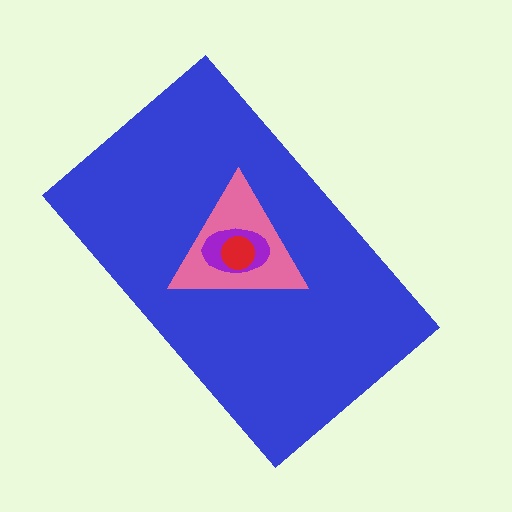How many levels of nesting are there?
4.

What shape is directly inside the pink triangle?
The purple ellipse.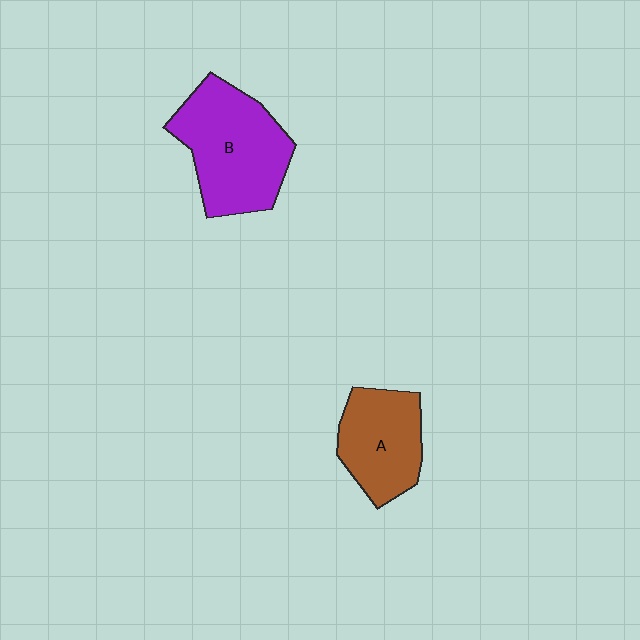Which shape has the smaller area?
Shape A (brown).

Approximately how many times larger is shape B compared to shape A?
Approximately 1.4 times.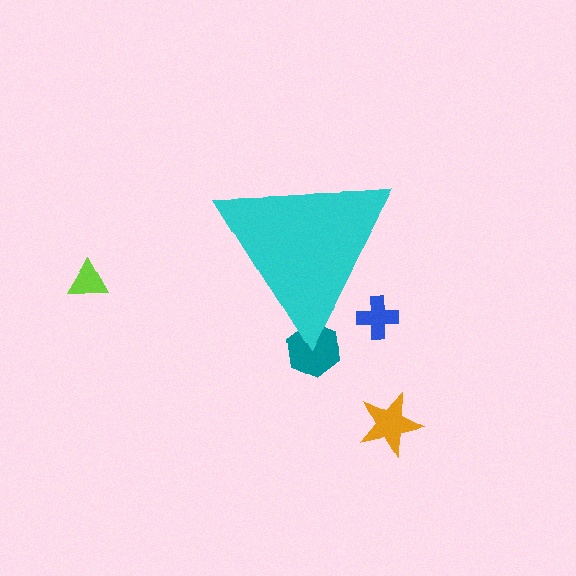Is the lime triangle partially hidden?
No, the lime triangle is fully visible.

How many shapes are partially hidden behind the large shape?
2 shapes are partially hidden.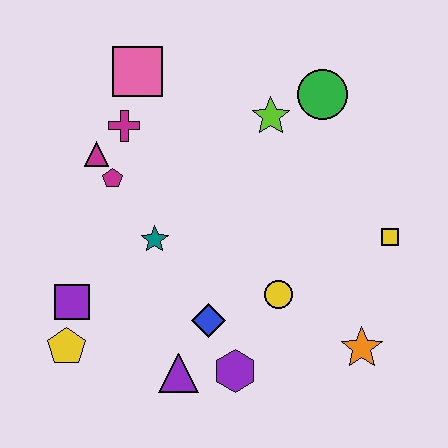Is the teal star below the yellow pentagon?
No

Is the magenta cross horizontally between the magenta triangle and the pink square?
Yes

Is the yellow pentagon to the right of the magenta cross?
No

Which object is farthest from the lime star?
The yellow pentagon is farthest from the lime star.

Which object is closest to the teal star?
The magenta pentagon is closest to the teal star.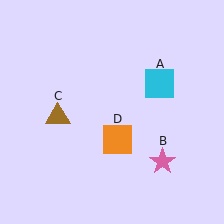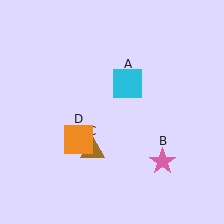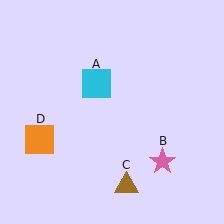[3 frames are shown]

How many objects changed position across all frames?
3 objects changed position: cyan square (object A), brown triangle (object C), orange square (object D).